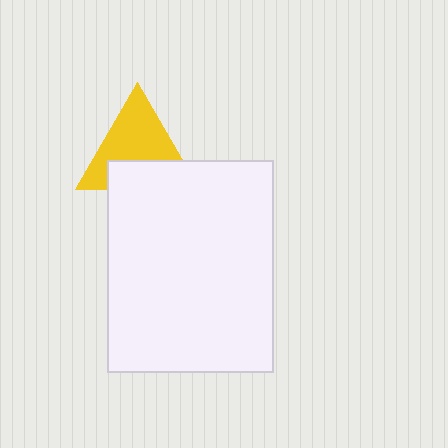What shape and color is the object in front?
The object in front is a white rectangle.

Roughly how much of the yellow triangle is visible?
About half of it is visible (roughly 63%).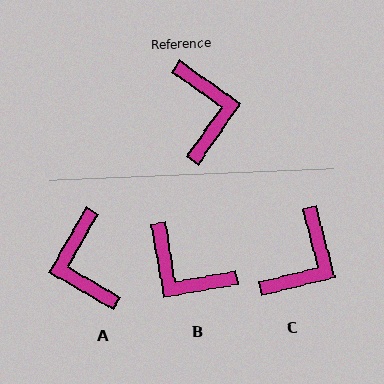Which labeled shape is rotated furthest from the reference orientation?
A, about 175 degrees away.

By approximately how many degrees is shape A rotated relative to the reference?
Approximately 175 degrees clockwise.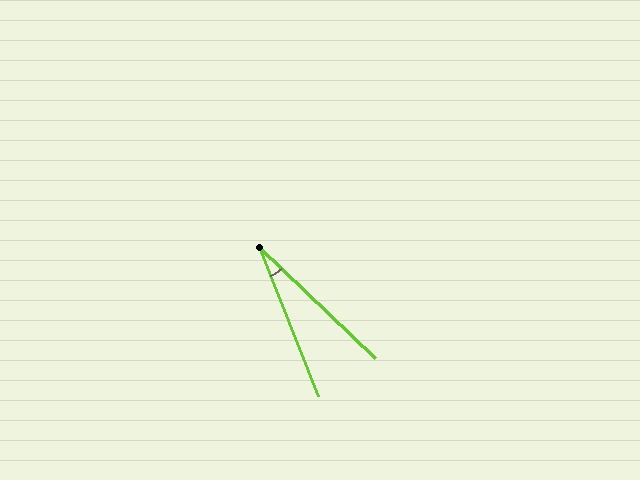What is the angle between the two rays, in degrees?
Approximately 25 degrees.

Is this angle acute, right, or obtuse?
It is acute.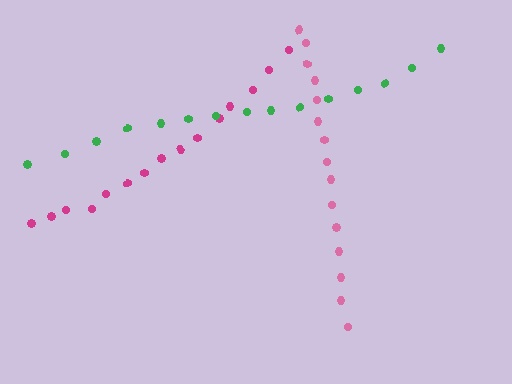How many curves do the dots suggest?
There are 3 distinct paths.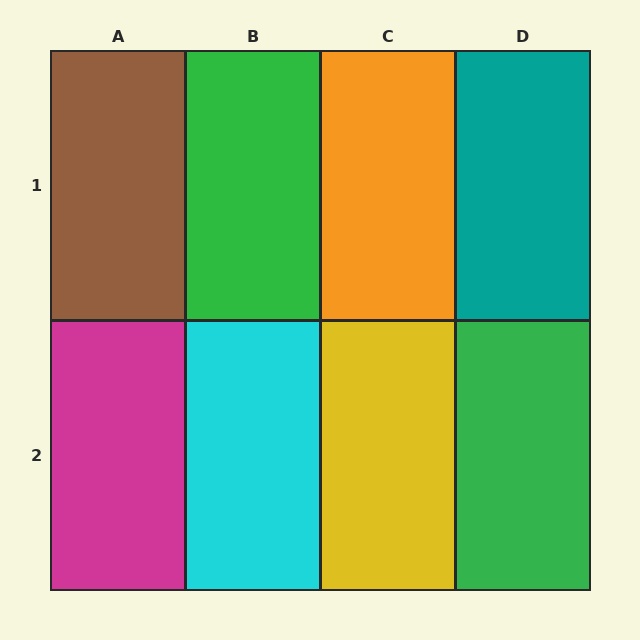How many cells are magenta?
1 cell is magenta.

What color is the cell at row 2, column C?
Yellow.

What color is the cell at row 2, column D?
Green.